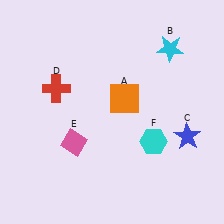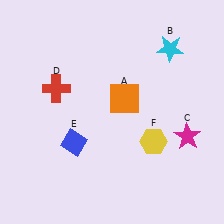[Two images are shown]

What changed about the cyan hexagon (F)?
In Image 1, F is cyan. In Image 2, it changed to yellow.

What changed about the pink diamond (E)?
In Image 1, E is pink. In Image 2, it changed to blue.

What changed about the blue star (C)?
In Image 1, C is blue. In Image 2, it changed to magenta.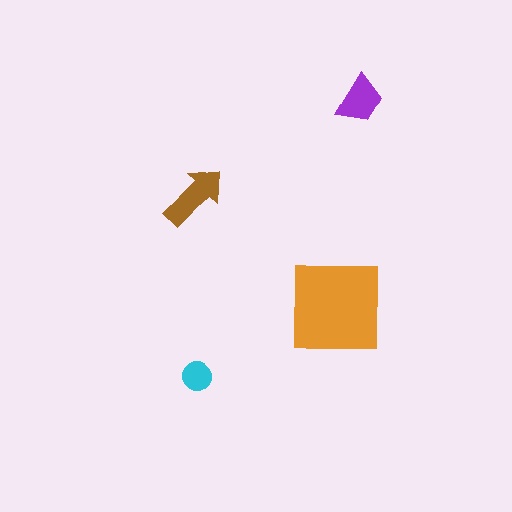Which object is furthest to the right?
The purple trapezoid is rightmost.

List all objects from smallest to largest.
The cyan circle, the purple trapezoid, the brown arrow, the orange square.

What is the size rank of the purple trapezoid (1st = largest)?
3rd.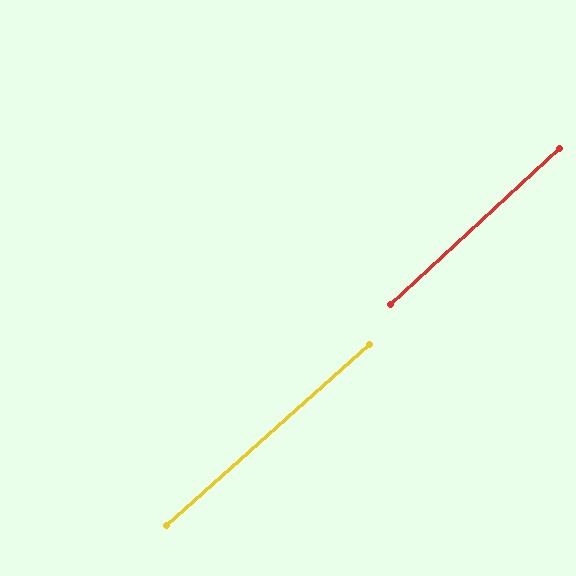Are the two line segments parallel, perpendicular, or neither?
Parallel — their directions differ by only 1.1°.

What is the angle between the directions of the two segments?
Approximately 1 degree.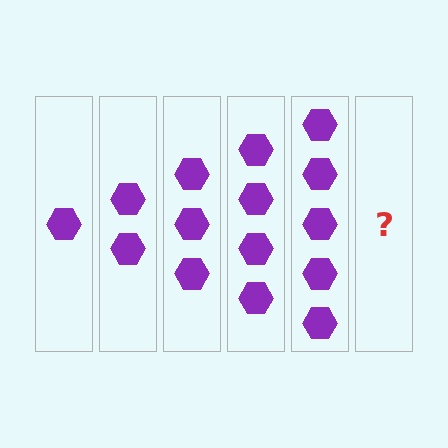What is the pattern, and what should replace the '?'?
The pattern is that each step adds one more hexagon. The '?' should be 6 hexagons.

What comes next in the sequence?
The next element should be 6 hexagons.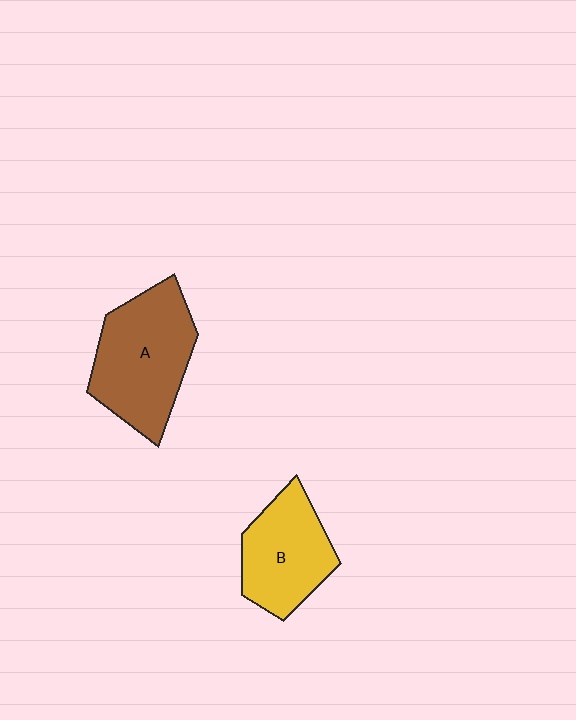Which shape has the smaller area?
Shape B (yellow).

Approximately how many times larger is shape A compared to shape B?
Approximately 1.3 times.